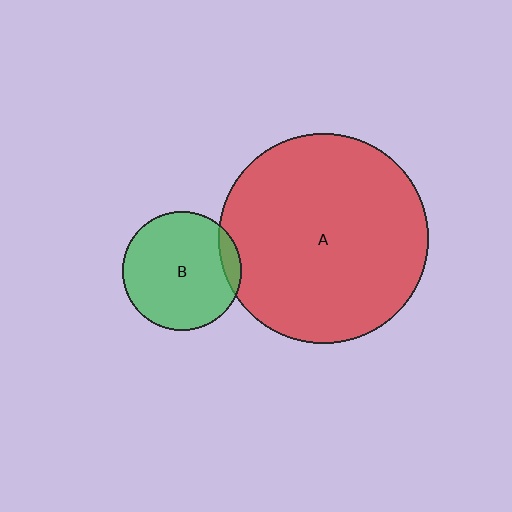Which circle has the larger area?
Circle A (red).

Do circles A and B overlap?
Yes.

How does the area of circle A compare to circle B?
Approximately 3.1 times.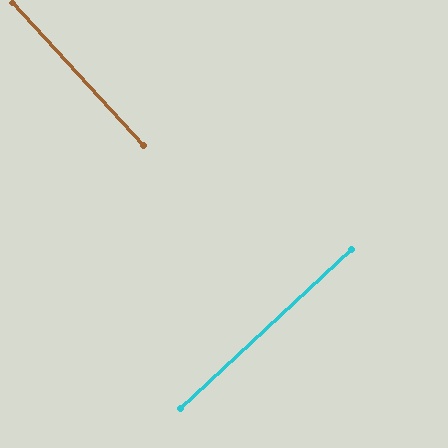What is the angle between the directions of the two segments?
Approximately 90 degrees.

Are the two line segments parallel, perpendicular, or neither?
Perpendicular — they meet at approximately 90°.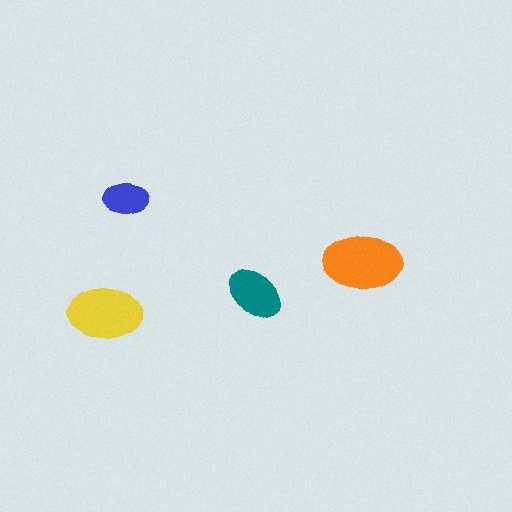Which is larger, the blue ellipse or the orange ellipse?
The orange one.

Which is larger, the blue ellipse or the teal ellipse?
The teal one.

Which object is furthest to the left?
The yellow ellipse is leftmost.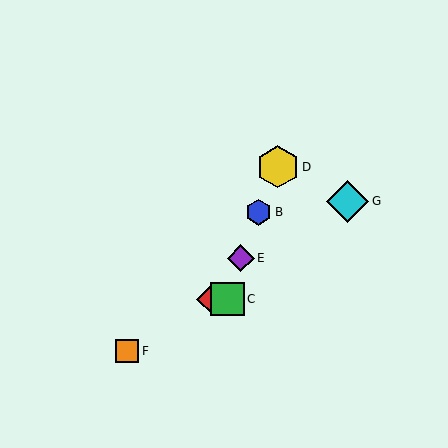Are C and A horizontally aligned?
Yes, both are at y≈299.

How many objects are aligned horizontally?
2 objects (A, C) are aligned horizontally.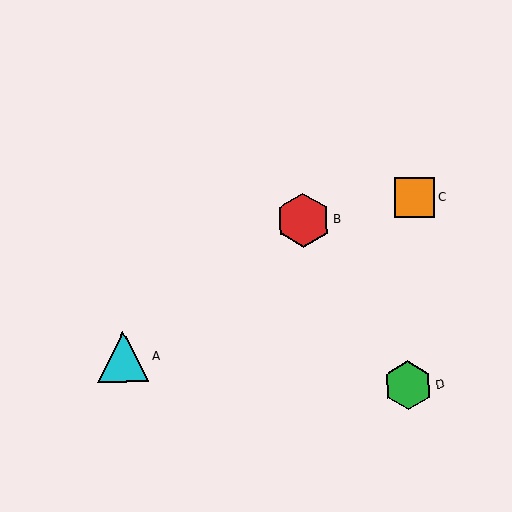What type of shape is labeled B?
Shape B is a red hexagon.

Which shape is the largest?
The red hexagon (labeled B) is the largest.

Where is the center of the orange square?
The center of the orange square is at (414, 198).